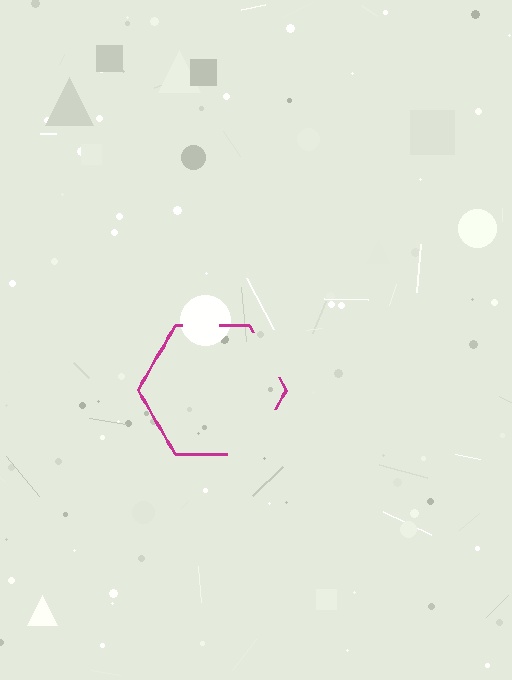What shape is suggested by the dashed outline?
The dashed outline suggests a hexagon.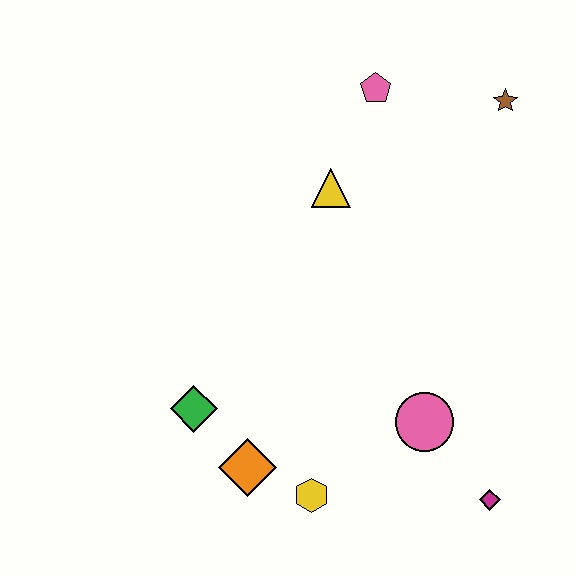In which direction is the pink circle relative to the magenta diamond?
The pink circle is above the magenta diamond.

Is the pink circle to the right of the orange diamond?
Yes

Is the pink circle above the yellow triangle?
No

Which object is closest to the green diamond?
The orange diamond is closest to the green diamond.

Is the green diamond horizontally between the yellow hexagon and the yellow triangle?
No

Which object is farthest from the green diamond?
The brown star is farthest from the green diamond.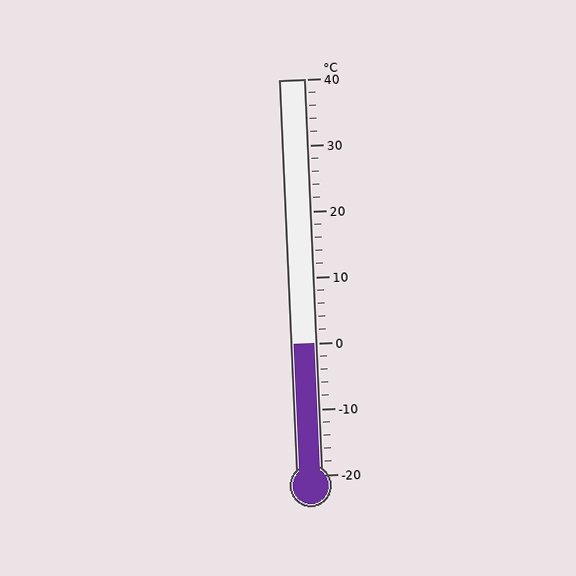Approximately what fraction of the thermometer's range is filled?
The thermometer is filled to approximately 35% of its range.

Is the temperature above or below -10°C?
The temperature is above -10°C.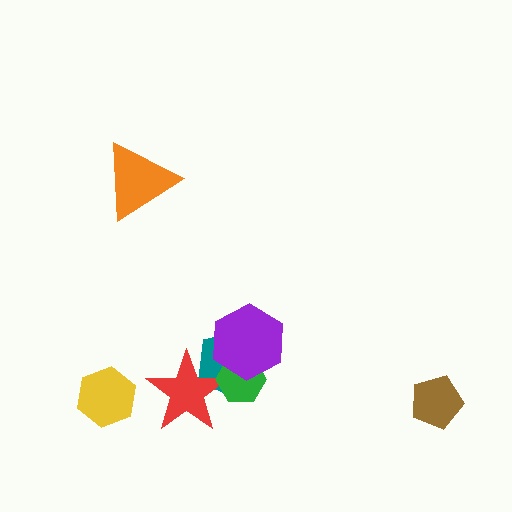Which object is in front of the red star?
The green hexagon is in front of the red star.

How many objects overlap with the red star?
2 objects overlap with the red star.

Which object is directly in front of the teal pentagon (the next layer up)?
The red star is directly in front of the teal pentagon.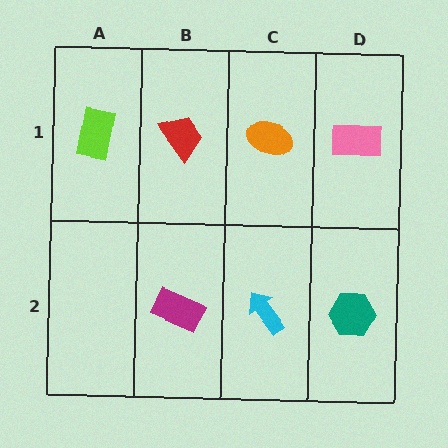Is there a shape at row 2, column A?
No, that cell is empty.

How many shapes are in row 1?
4 shapes.